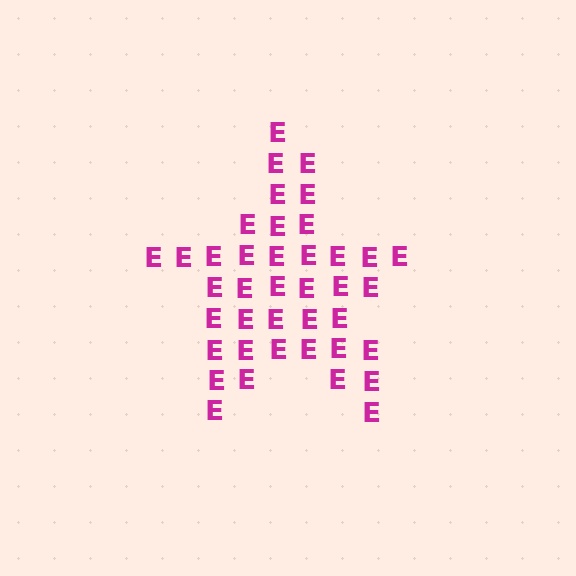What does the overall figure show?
The overall figure shows a star.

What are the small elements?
The small elements are letter E's.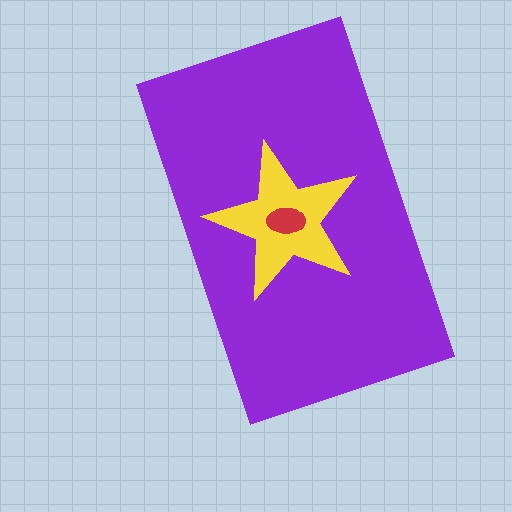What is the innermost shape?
The red ellipse.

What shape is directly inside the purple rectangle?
The yellow star.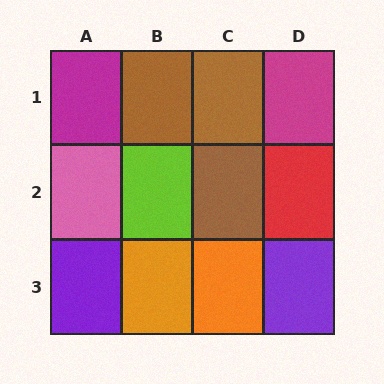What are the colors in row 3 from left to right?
Purple, orange, orange, purple.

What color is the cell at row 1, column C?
Brown.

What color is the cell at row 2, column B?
Lime.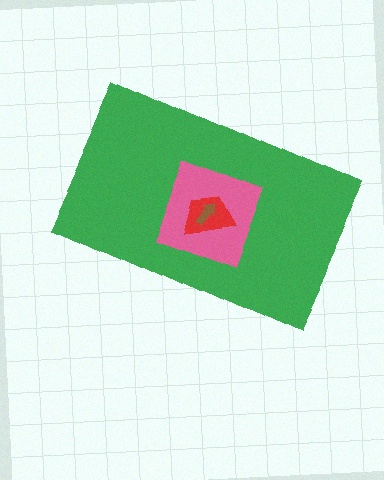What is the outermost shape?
The green rectangle.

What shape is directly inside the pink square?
The red trapezoid.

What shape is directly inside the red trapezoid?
The brown arrow.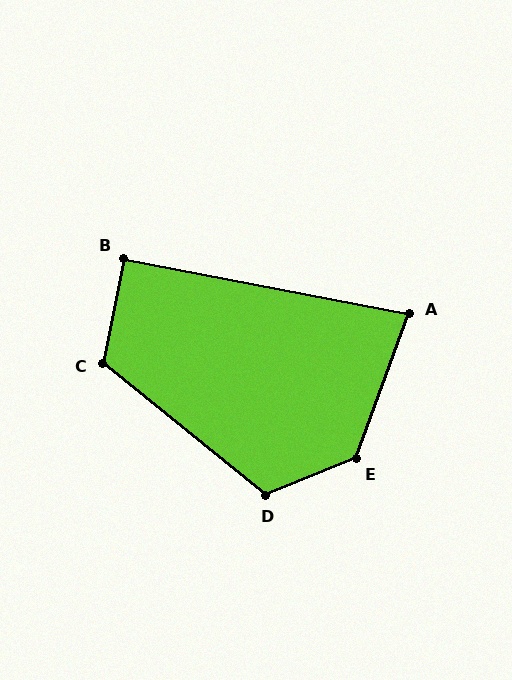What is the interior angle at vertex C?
Approximately 117 degrees (obtuse).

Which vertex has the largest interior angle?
E, at approximately 132 degrees.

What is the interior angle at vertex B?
Approximately 90 degrees (approximately right).